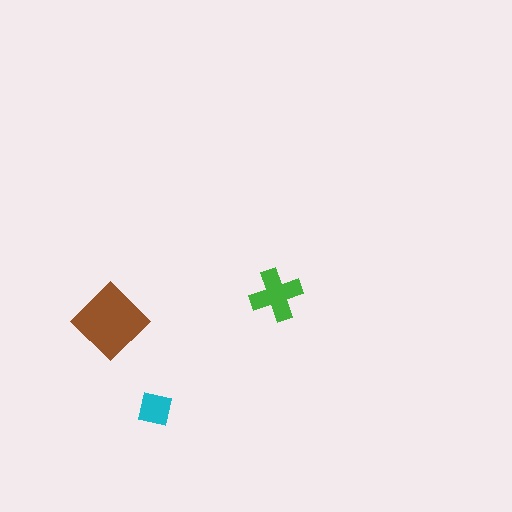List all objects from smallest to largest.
The cyan square, the green cross, the brown diamond.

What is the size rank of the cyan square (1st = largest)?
3rd.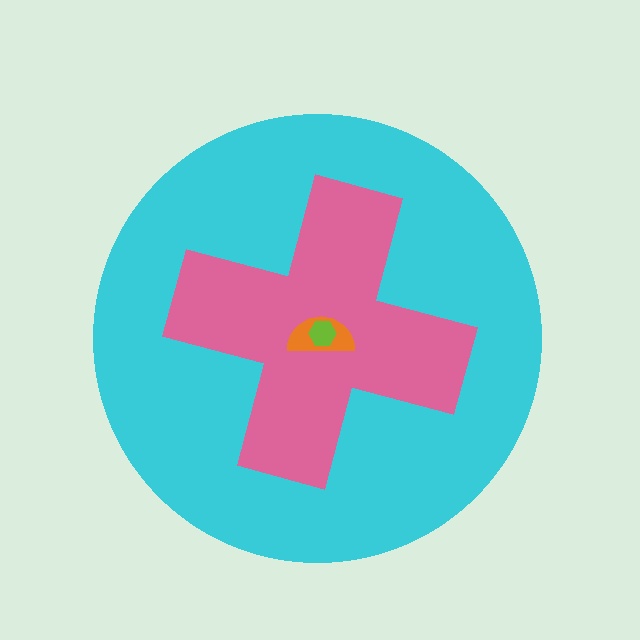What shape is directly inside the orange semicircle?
The lime hexagon.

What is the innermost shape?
The lime hexagon.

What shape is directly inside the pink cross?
The orange semicircle.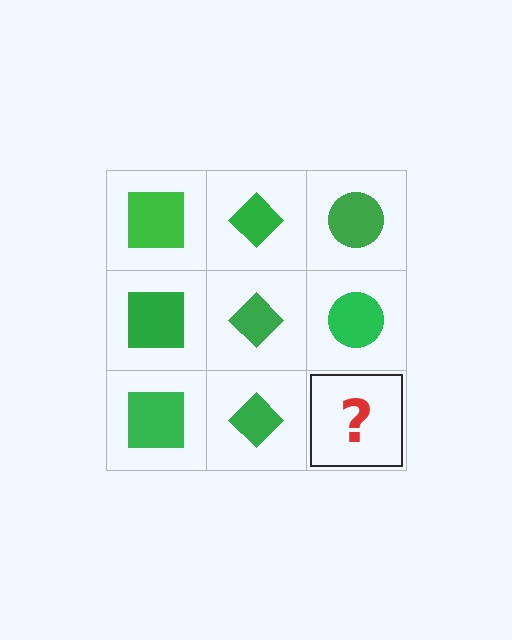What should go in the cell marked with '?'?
The missing cell should contain a green circle.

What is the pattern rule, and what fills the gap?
The rule is that each column has a consistent shape. The gap should be filled with a green circle.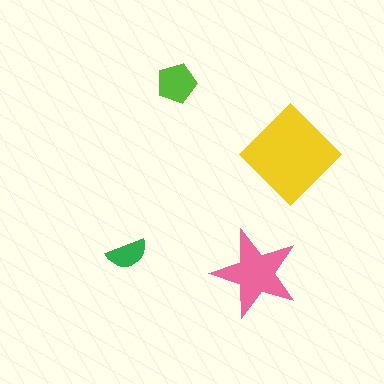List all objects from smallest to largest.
The green semicircle, the lime pentagon, the pink star, the yellow diamond.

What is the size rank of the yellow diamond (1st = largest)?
1st.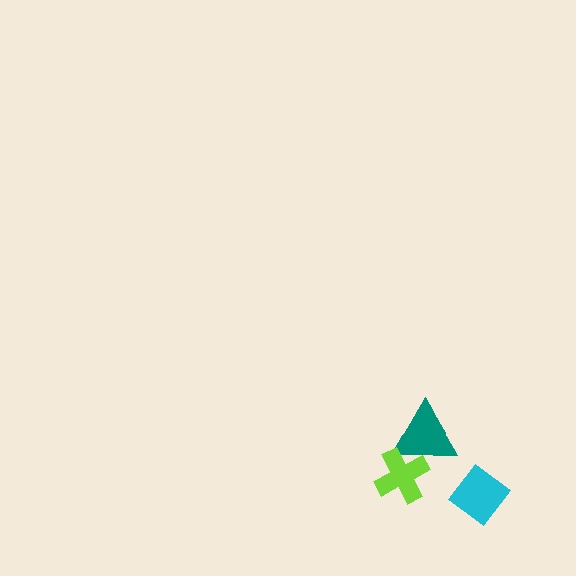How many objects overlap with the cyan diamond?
0 objects overlap with the cyan diamond.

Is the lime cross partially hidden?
No, no other shape covers it.